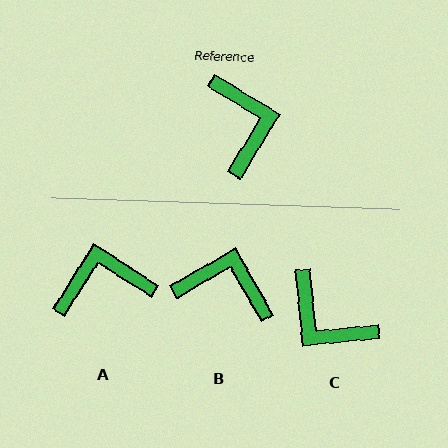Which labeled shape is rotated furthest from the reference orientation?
C, about 143 degrees away.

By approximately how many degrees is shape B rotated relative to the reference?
Approximately 61 degrees counter-clockwise.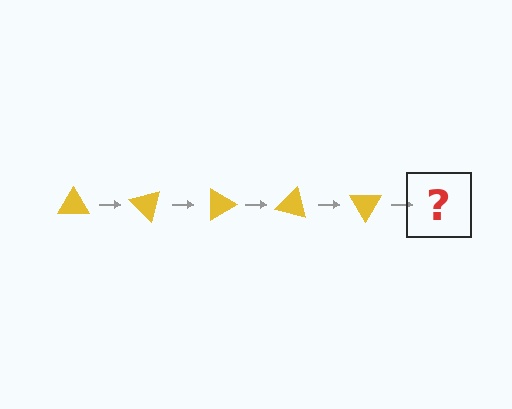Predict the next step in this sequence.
The next step is a yellow triangle rotated 225 degrees.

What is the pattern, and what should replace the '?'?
The pattern is that the triangle rotates 45 degrees each step. The '?' should be a yellow triangle rotated 225 degrees.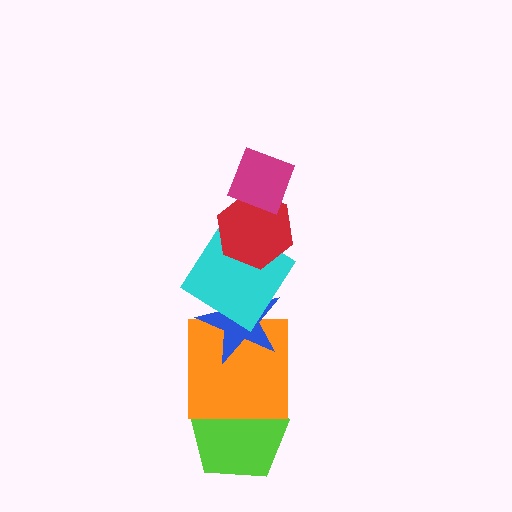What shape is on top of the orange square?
The blue star is on top of the orange square.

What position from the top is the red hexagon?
The red hexagon is 2nd from the top.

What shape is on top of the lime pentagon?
The orange square is on top of the lime pentagon.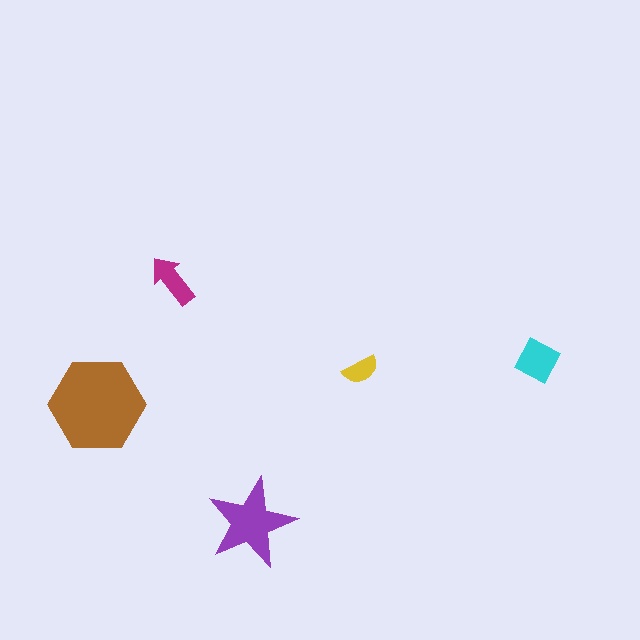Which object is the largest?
The brown hexagon.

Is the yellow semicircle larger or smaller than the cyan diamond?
Smaller.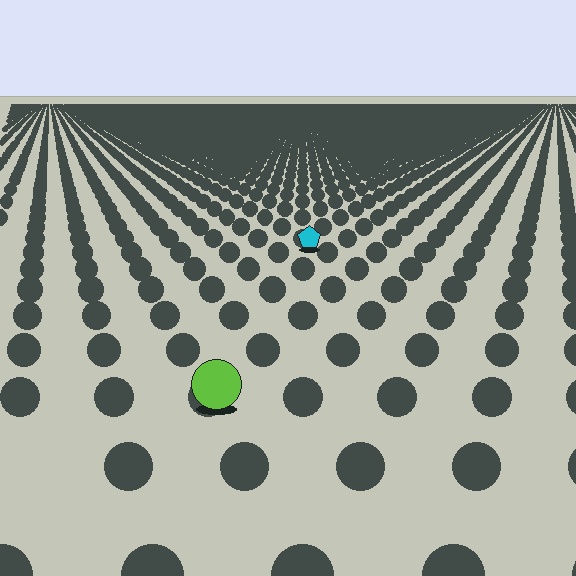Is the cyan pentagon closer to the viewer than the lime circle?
No. The lime circle is closer — you can tell from the texture gradient: the ground texture is coarser near it.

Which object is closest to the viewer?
The lime circle is closest. The texture marks near it are larger and more spread out.